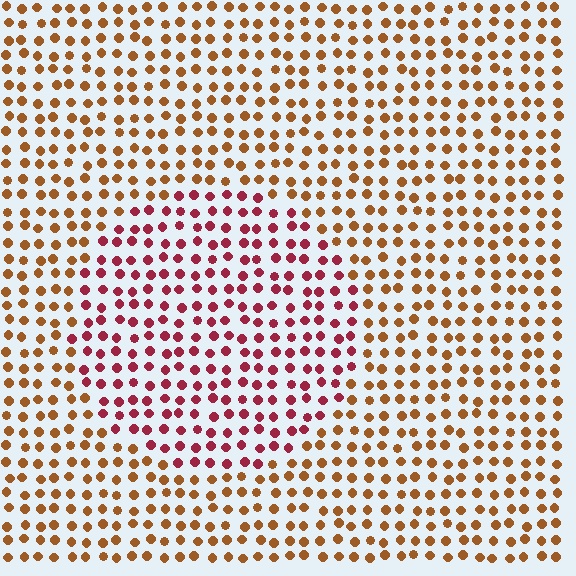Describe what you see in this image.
The image is filled with small brown elements in a uniform arrangement. A circle-shaped region is visible where the elements are tinted to a slightly different hue, forming a subtle color boundary.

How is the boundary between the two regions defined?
The boundary is defined purely by a slight shift in hue (about 43 degrees). Spacing, size, and orientation are identical on both sides.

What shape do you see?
I see a circle.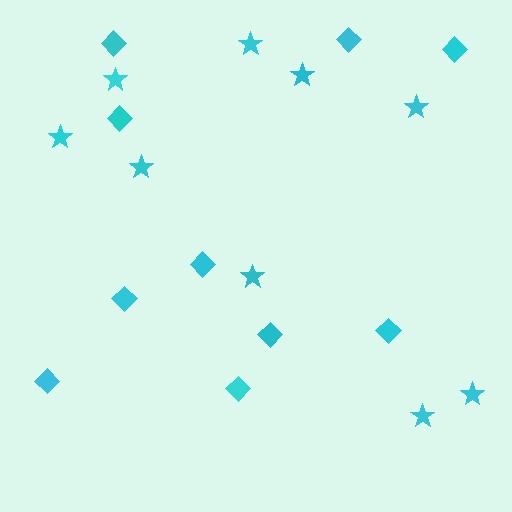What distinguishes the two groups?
There are 2 groups: one group of diamonds (10) and one group of stars (9).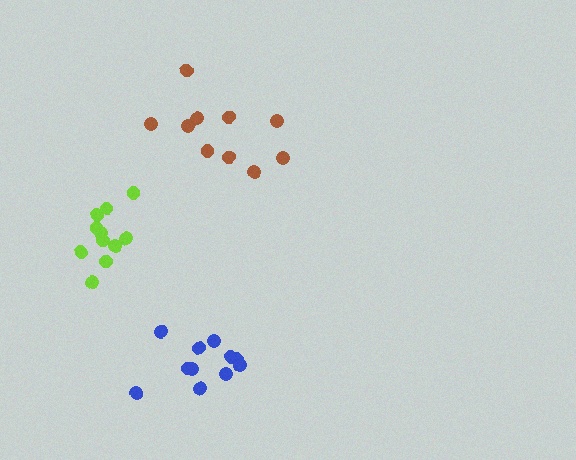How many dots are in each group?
Group 1: 10 dots, Group 2: 11 dots, Group 3: 11 dots (32 total).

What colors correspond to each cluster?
The clusters are colored: brown, lime, blue.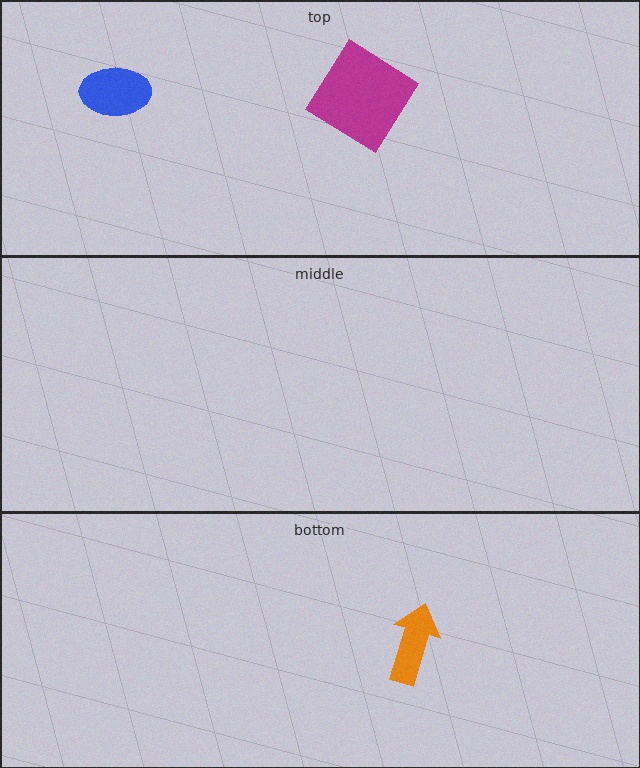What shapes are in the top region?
The blue ellipse, the magenta diamond.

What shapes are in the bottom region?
The orange arrow.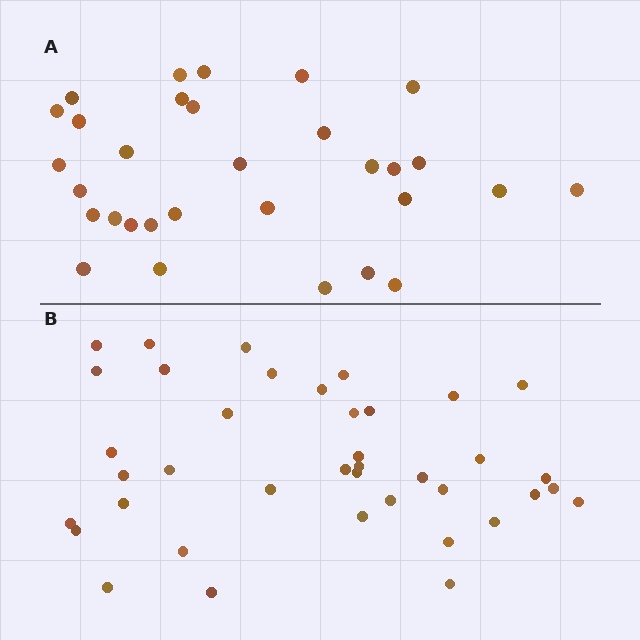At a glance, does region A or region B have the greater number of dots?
Region B (the bottom region) has more dots.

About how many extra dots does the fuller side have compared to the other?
Region B has roughly 8 or so more dots than region A.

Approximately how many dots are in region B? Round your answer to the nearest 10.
About 40 dots. (The exact count is 39, which rounds to 40.)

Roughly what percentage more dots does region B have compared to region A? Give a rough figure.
About 25% more.